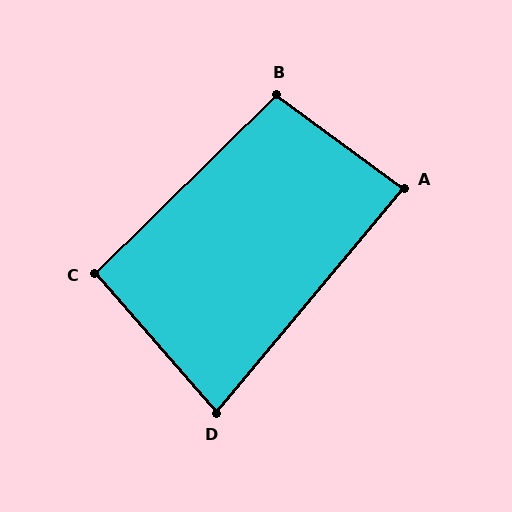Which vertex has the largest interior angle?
B, at approximately 99 degrees.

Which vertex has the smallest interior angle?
D, at approximately 81 degrees.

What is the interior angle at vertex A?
Approximately 86 degrees (approximately right).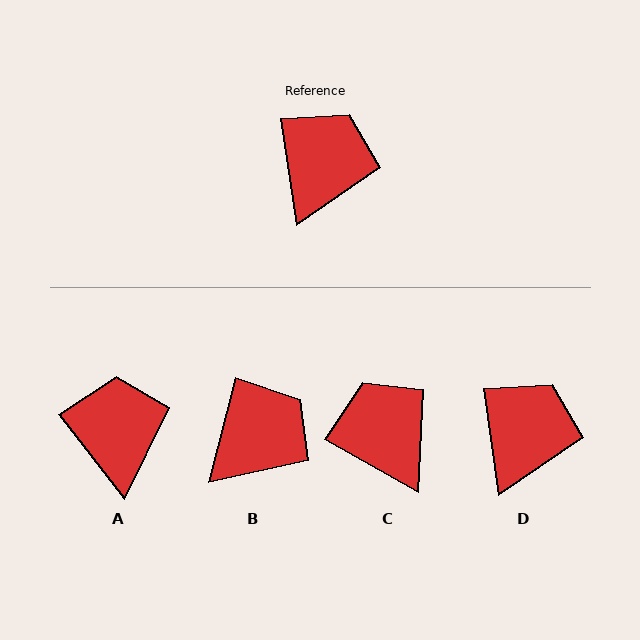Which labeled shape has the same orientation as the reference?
D.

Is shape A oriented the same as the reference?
No, it is off by about 30 degrees.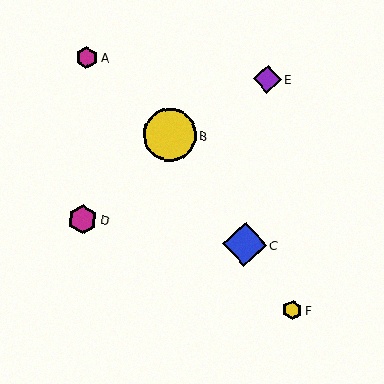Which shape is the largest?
The yellow circle (labeled B) is the largest.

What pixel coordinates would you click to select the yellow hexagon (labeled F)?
Click at (292, 310) to select the yellow hexagon F.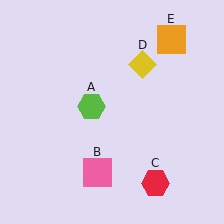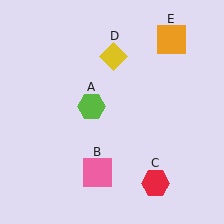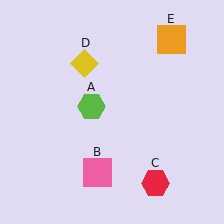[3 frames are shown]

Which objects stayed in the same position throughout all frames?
Lime hexagon (object A) and pink square (object B) and red hexagon (object C) and orange square (object E) remained stationary.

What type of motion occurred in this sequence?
The yellow diamond (object D) rotated counterclockwise around the center of the scene.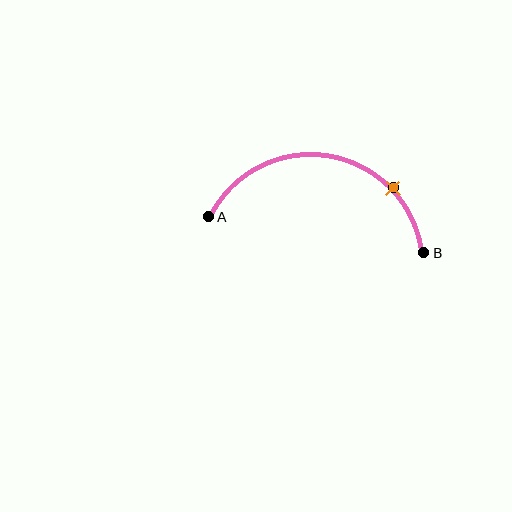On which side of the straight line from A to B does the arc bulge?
The arc bulges above the straight line connecting A and B.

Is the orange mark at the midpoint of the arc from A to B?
No. The orange mark lies on the arc but is closer to endpoint B. The arc midpoint would be at the point on the curve equidistant along the arc from both A and B.